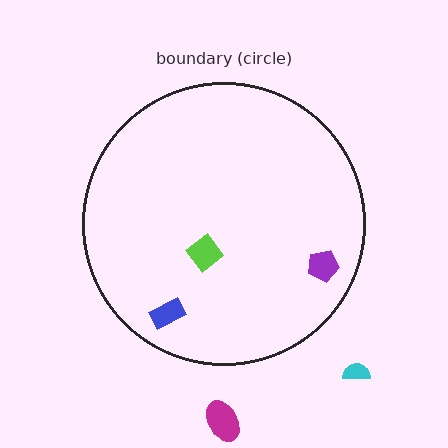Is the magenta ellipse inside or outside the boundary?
Outside.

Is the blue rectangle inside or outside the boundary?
Inside.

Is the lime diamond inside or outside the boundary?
Inside.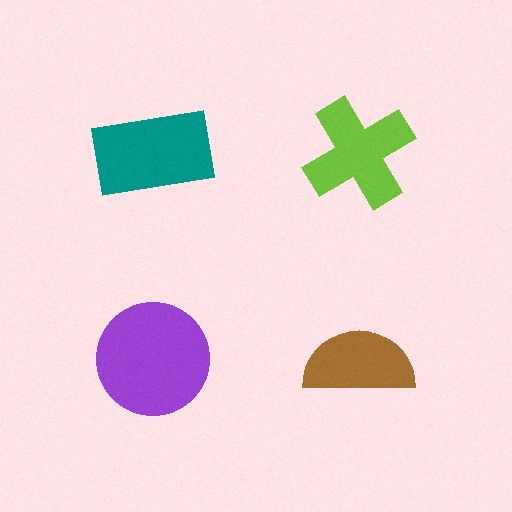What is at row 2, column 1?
A purple circle.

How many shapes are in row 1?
2 shapes.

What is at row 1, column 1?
A teal rectangle.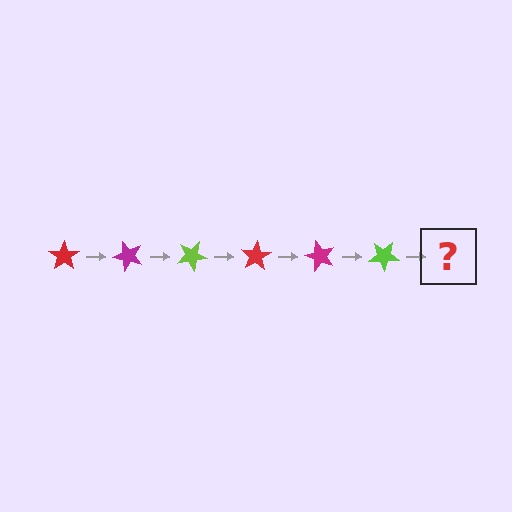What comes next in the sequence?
The next element should be a red star, rotated 300 degrees from the start.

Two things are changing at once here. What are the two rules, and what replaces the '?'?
The two rules are that it rotates 50 degrees each step and the color cycles through red, magenta, and lime. The '?' should be a red star, rotated 300 degrees from the start.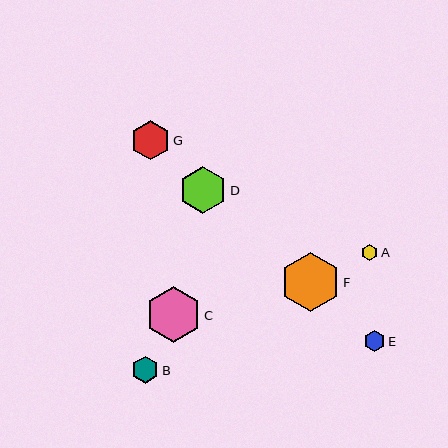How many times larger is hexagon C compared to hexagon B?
Hexagon C is approximately 2.0 times the size of hexagon B.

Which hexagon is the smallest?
Hexagon A is the smallest with a size of approximately 16 pixels.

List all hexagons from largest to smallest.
From largest to smallest: F, C, D, G, B, E, A.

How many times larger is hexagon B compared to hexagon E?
Hexagon B is approximately 1.3 times the size of hexagon E.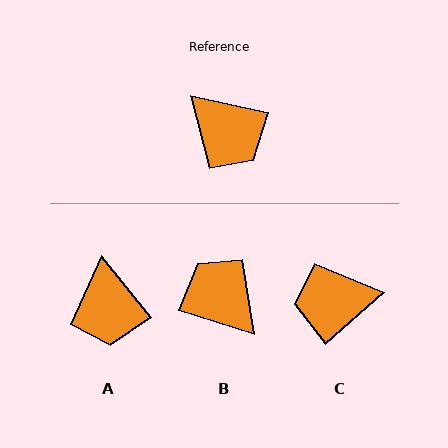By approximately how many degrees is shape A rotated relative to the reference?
Approximately 39 degrees clockwise.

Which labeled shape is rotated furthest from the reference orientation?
B, about 175 degrees away.